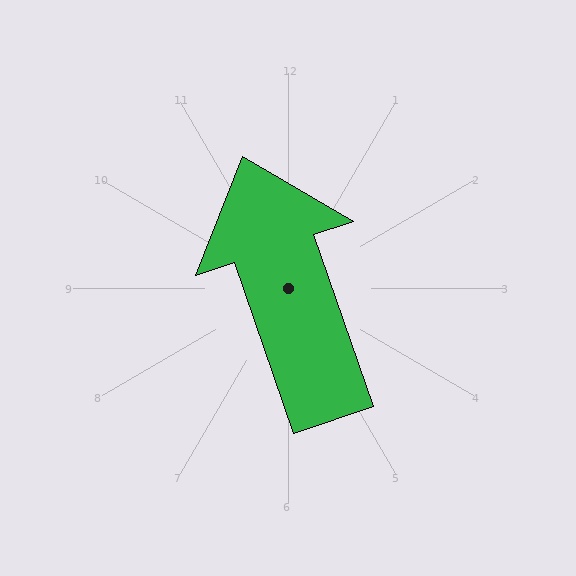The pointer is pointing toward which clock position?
Roughly 11 o'clock.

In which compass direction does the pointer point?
North.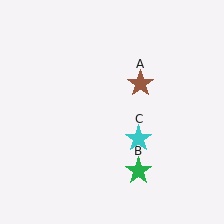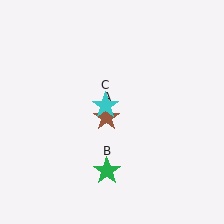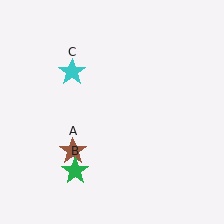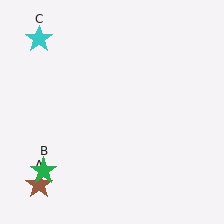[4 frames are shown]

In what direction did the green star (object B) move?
The green star (object B) moved left.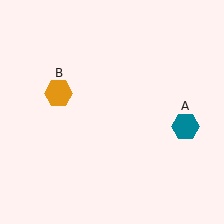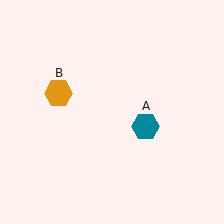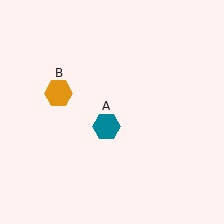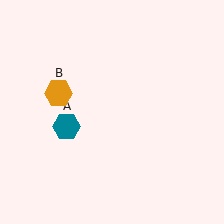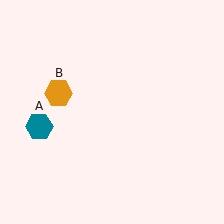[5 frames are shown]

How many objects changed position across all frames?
1 object changed position: teal hexagon (object A).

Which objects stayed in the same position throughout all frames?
Orange hexagon (object B) remained stationary.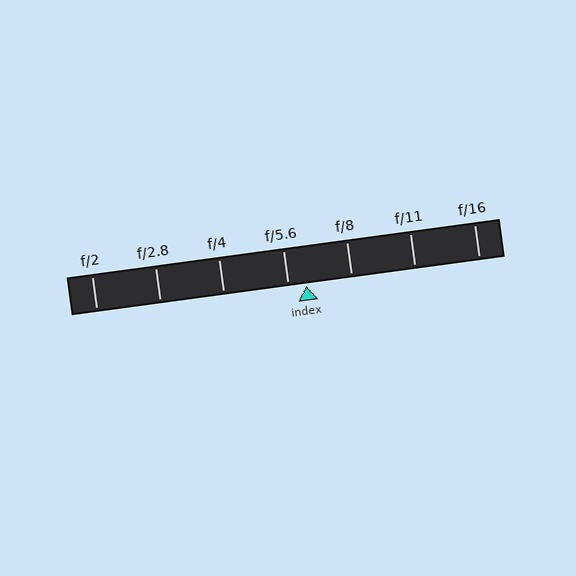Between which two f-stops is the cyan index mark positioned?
The index mark is between f/5.6 and f/8.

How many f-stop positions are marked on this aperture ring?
There are 7 f-stop positions marked.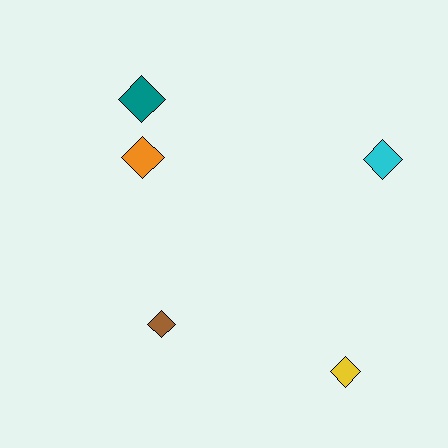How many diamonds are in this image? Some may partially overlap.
There are 5 diamonds.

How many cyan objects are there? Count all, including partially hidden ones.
There is 1 cyan object.